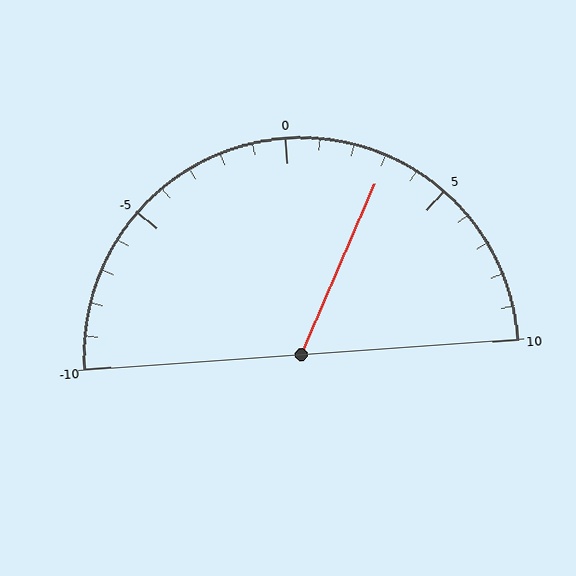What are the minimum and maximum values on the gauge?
The gauge ranges from -10 to 10.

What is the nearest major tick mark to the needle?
The nearest major tick mark is 5.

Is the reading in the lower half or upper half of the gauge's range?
The reading is in the upper half of the range (-10 to 10).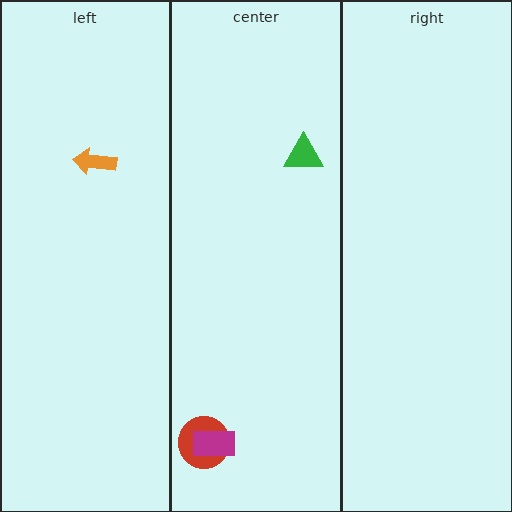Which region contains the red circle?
The center region.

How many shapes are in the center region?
3.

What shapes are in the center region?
The red circle, the green triangle, the magenta rectangle.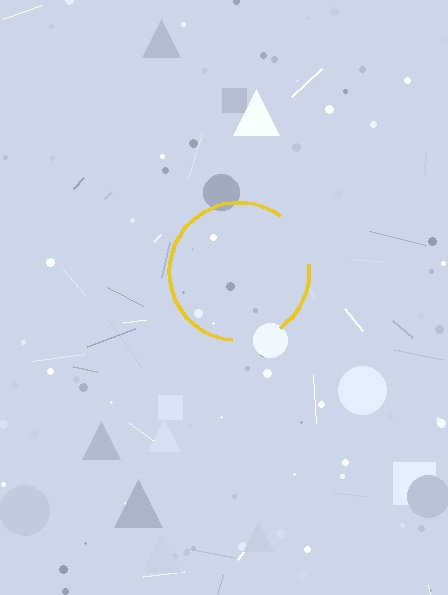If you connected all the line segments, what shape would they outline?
They would outline a circle.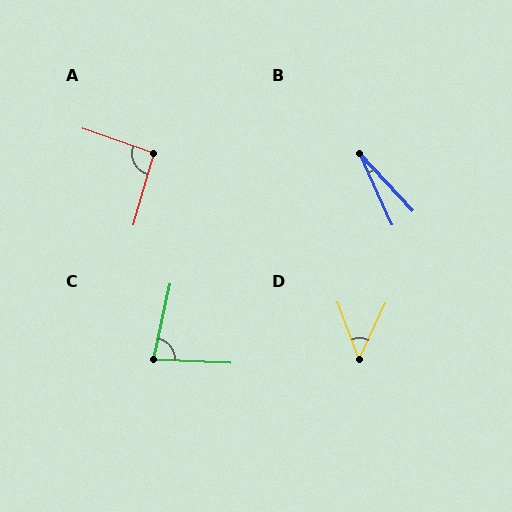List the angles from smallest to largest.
B (18°), D (46°), C (81°), A (94°).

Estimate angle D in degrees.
Approximately 46 degrees.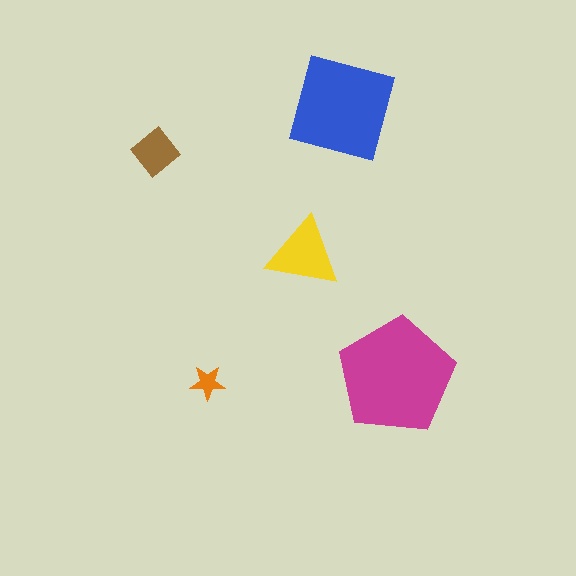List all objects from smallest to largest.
The orange star, the brown diamond, the yellow triangle, the blue square, the magenta pentagon.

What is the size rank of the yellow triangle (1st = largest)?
3rd.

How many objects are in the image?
There are 5 objects in the image.